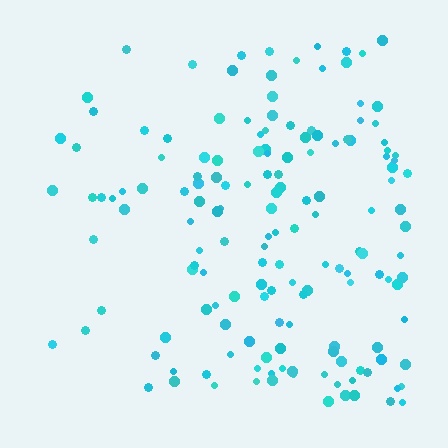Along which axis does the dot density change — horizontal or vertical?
Horizontal.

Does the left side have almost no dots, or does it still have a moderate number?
Still a moderate number, just noticeably fewer than the right.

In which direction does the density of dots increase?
From left to right, with the right side densest.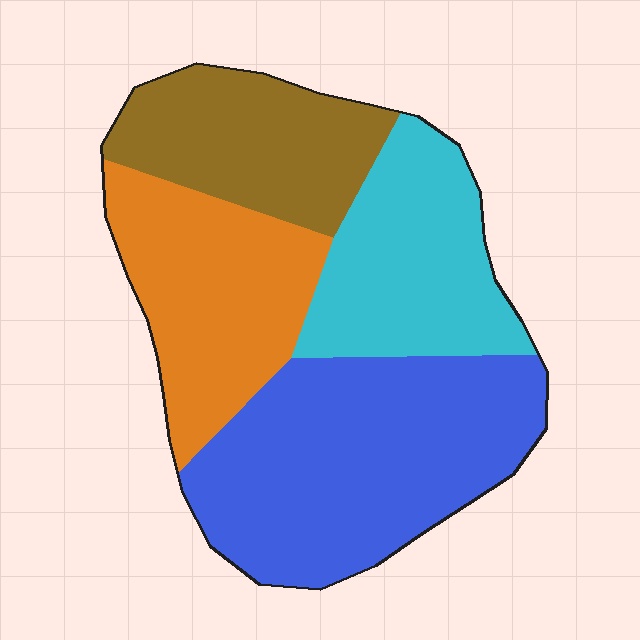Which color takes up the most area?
Blue, at roughly 35%.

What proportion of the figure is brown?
Brown covers roughly 20% of the figure.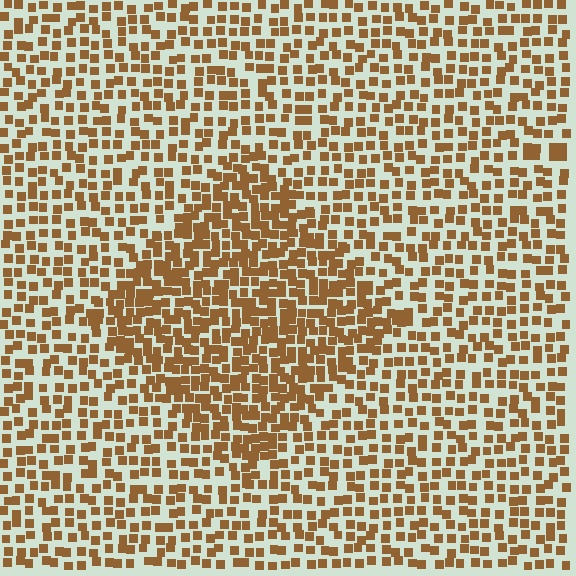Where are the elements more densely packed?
The elements are more densely packed inside the diamond boundary.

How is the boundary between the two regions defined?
The boundary is defined by a change in element density (approximately 1.7x ratio). All elements are the same color, size, and shape.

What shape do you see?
I see a diamond.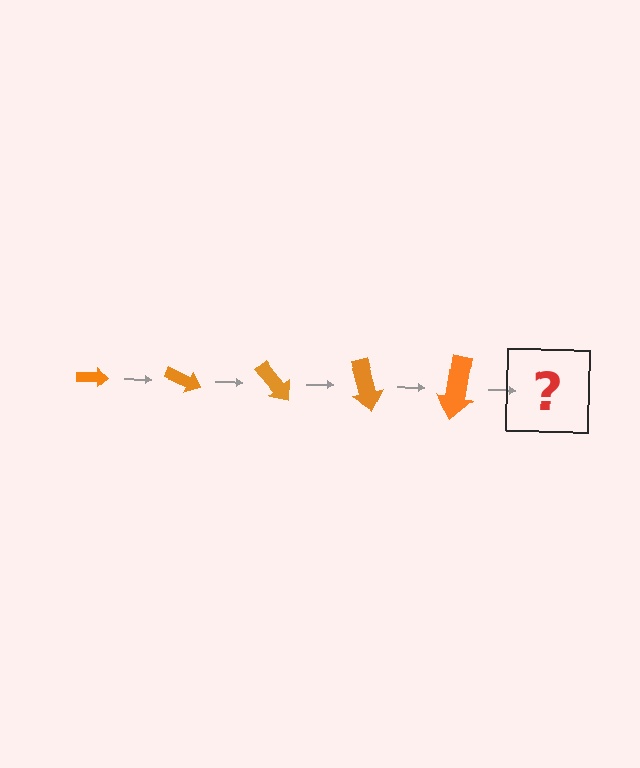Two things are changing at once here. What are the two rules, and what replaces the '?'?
The two rules are that the arrow grows larger each step and it rotates 25 degrees each step. The '?' should be an arrow, larger than the previous one and rotated 125 degrees from the start.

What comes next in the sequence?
The next element should be an arrow, larger than the previous one and rotated 125 degrees from the start.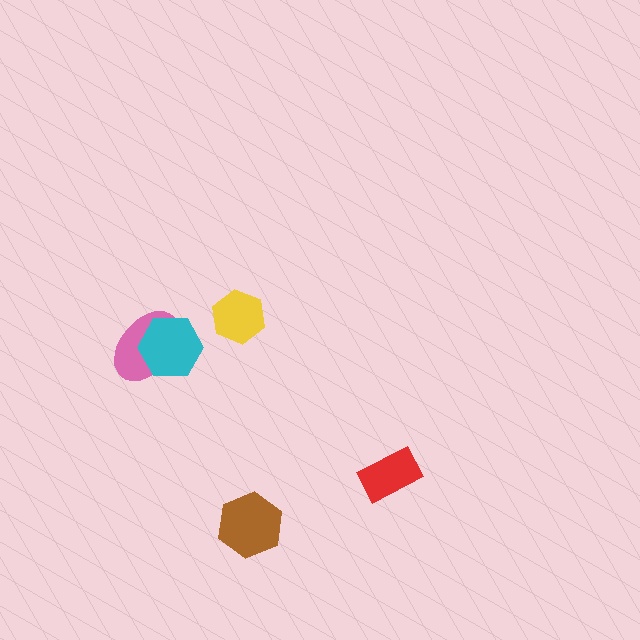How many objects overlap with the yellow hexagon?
0 objects overlap with the yellow hexagon.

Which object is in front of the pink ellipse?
The cyan hexagon is in front of the pink ellipse.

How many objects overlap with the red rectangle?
0 objects overlap with the red rectangle.